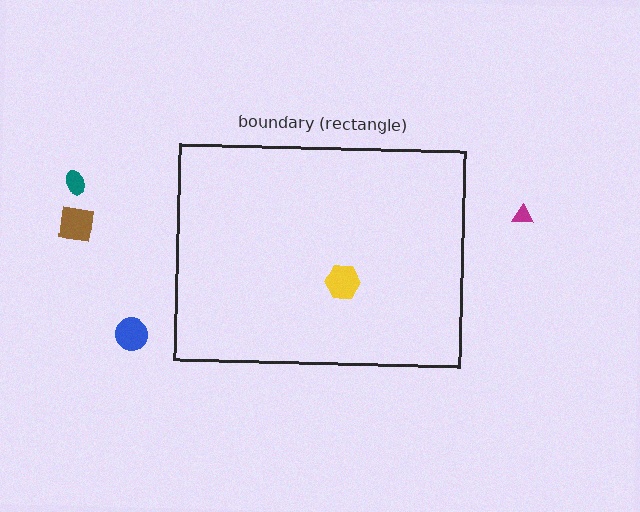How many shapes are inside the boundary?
1 inside, 4 outside.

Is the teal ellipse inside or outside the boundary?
Outside.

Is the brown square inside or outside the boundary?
Outside.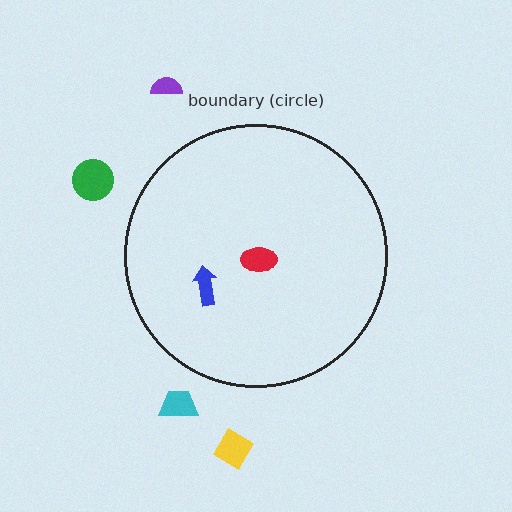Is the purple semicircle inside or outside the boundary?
Outside.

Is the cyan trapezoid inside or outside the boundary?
Outside.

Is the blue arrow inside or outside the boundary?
Inside.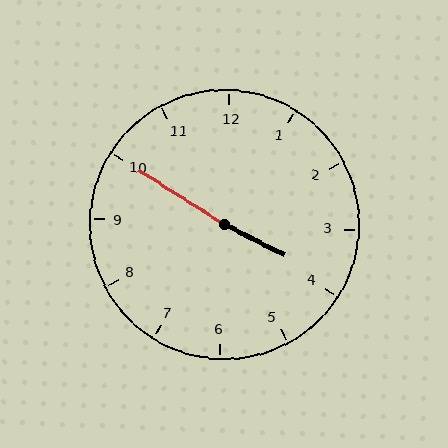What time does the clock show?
3:50.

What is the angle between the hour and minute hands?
Approximately 175 degrees.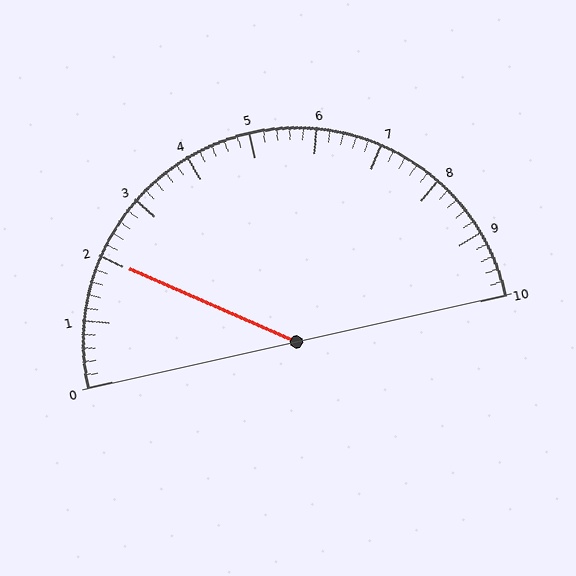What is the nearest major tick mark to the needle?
The nearest major tick mark is 2.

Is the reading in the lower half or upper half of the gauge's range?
The reading is in the lower half of the range (0 to 10).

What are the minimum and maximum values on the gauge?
The gauge ranges from 0 to 10.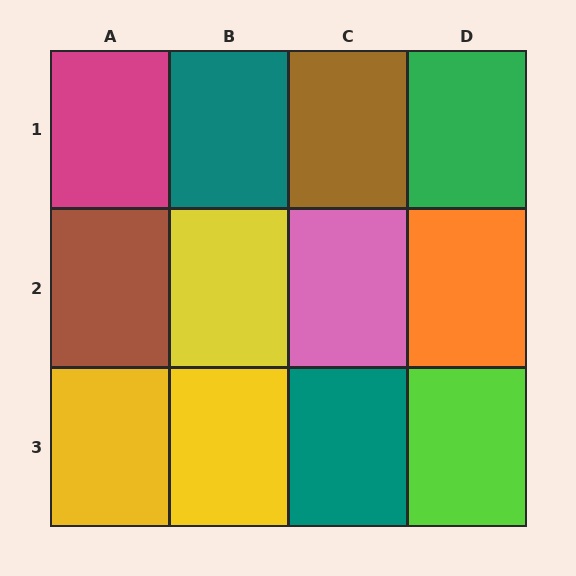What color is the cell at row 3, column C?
Teal.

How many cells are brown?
2 cells are brown.